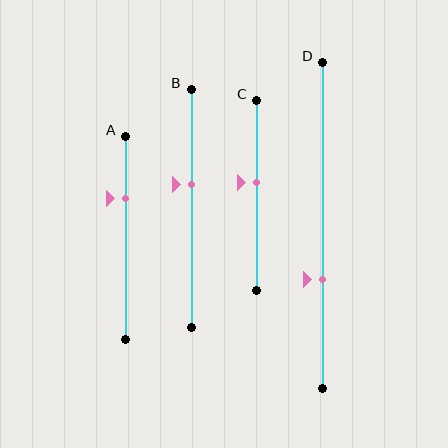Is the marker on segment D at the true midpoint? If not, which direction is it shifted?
No, the marker on segment D is shifted downward by about 17% of the segment length.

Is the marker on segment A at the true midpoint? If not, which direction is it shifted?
No, the marker on segment A is shifted upward by about 20% of the segment length.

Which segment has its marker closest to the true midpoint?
Segment C has its marker closest to the true midpoint.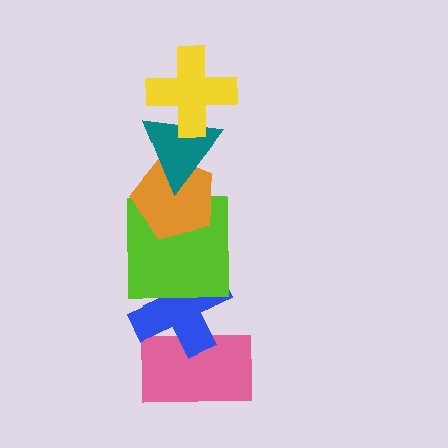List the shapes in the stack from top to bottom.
From top to bottom: the yellow cross, the teal triangle, the orange pentagon, the lime square, the blue cross, the pink rectangle.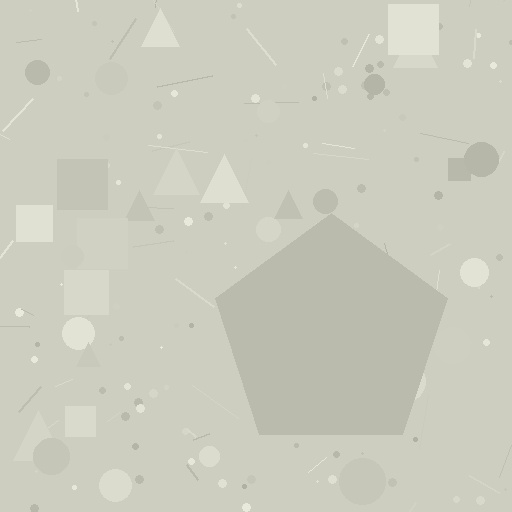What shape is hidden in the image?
A pentagon is hidden in the image.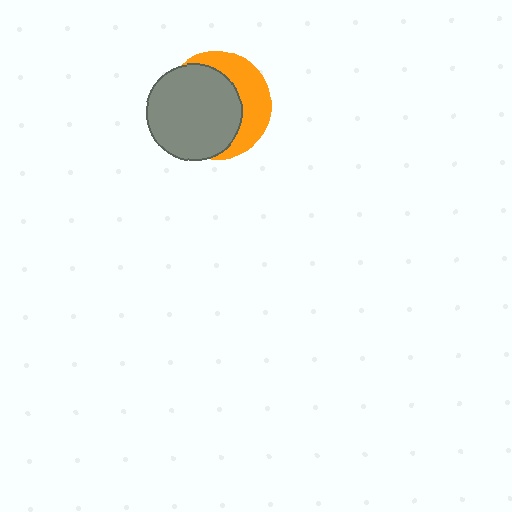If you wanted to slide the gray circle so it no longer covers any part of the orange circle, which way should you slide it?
Slide it left — that is the most direct way to separate the two shapes.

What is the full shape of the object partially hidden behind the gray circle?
The partially hidden object is an orange circle.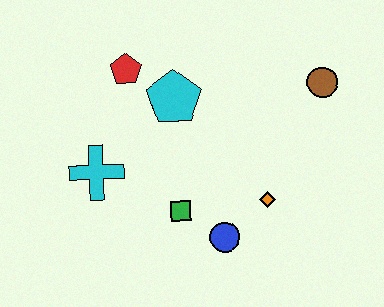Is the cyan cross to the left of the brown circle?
Yes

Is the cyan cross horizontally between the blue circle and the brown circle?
No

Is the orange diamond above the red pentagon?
No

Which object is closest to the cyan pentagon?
The red pentagon is closest to the cyan pentagon.